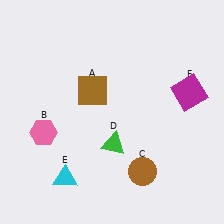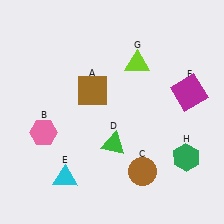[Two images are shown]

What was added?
A lime triangle (G), a green hexagon (H) were added in Image 2.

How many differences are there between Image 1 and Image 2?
There are 2 differences between the two images.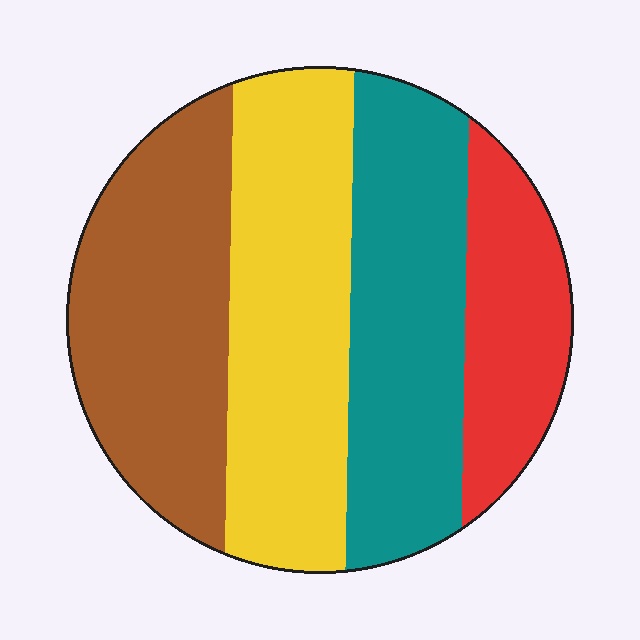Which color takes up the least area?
Red, at roughly 15%.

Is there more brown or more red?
Brown.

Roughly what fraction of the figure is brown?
Brown covers 28% of the figure.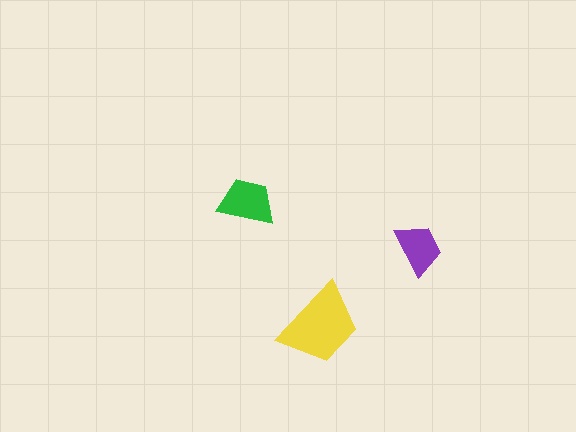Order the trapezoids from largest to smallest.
the yellow one, the green one, the purple one.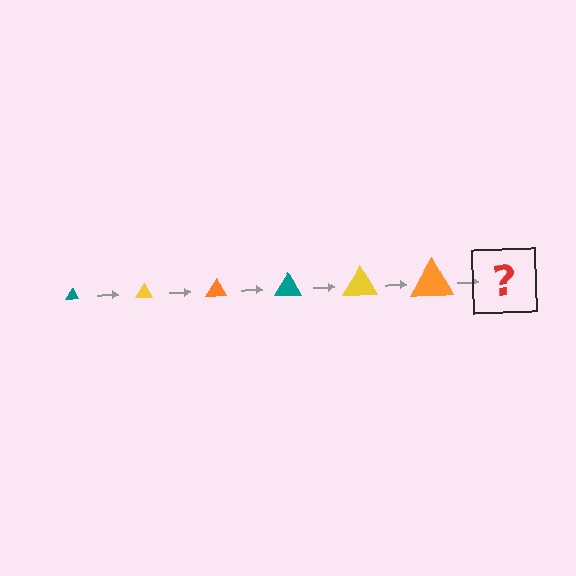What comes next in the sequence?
The next element should be a teal triangle, larger than the previous one.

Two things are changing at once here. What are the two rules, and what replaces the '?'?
The two rules are that the triangle grows larger each step and the color cycles through teal, yellow, and orange. The '?' should be a teal triangle, larger than the previous one.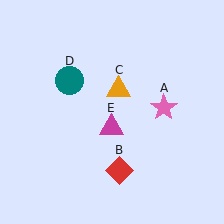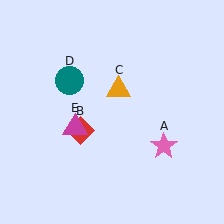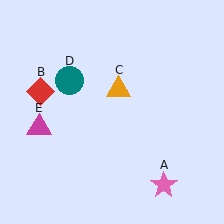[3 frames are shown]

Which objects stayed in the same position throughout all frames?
Orange triangle (object C) and teal circle (object D) remained stationary.